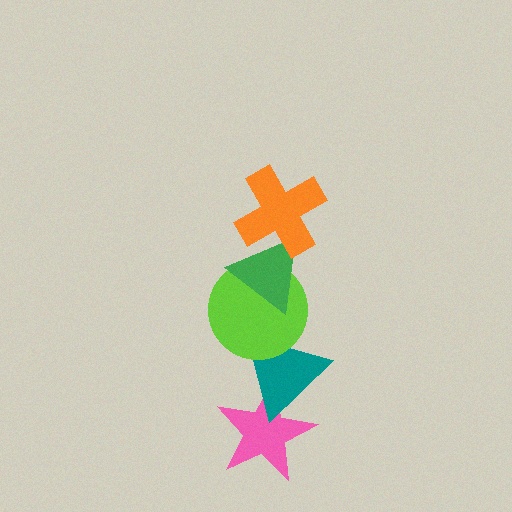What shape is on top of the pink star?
The teal triangle is on top of the pink star.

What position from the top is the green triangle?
The green triangle is 2nd from the top.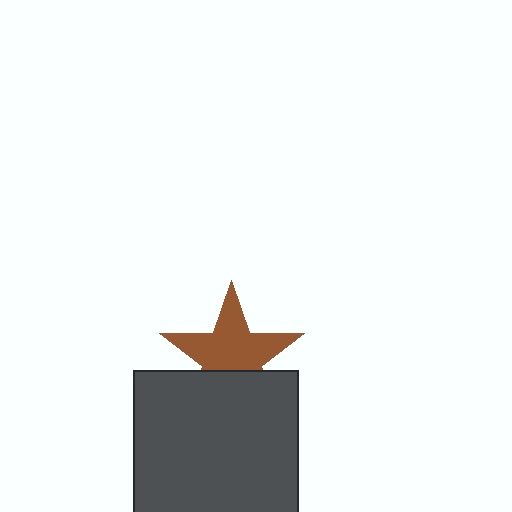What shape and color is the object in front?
The object in front is a dark gray rectangle.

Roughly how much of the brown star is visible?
Most of it is visible (roughly 66%).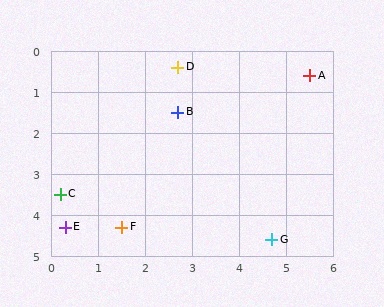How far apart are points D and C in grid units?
Points D and C are about 4.0 grid units apart.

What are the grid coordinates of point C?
Point C is at approximately (0.2, 3.5).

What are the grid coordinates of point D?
Point D is at approximately (2.7, 0.4).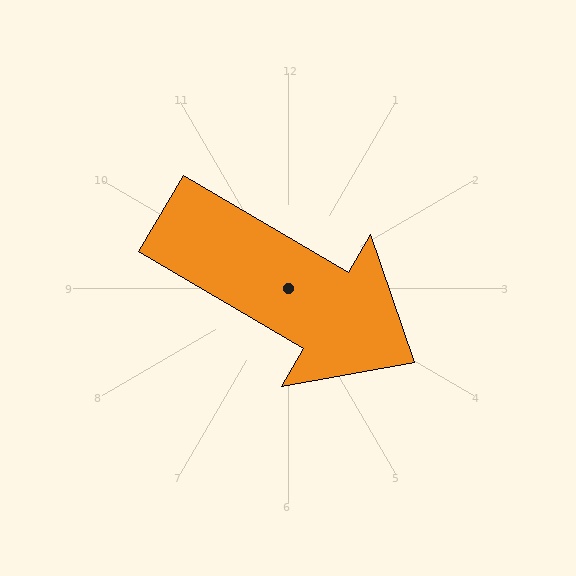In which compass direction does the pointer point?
Southeast.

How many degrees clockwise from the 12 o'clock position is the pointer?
Approximately 120 degrees.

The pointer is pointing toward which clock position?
Roughly 4 o'clock.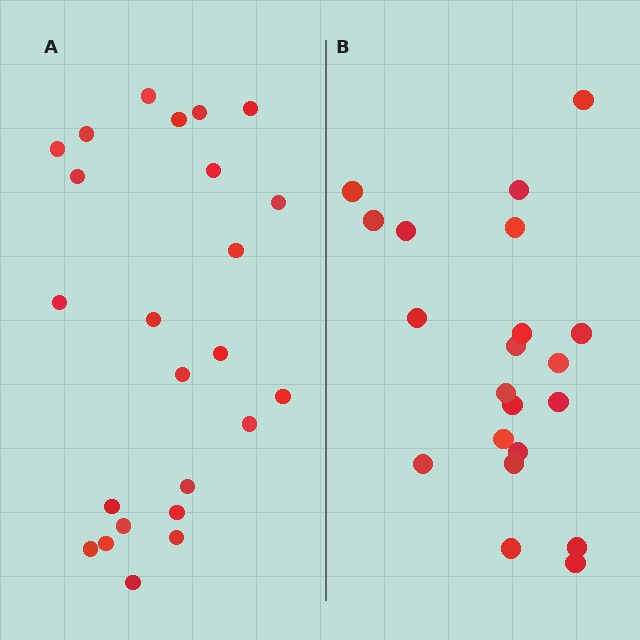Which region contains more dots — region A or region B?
Region A (the left region) has more dots.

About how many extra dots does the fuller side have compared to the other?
Region A has just a few more — roughly 2 or 3 more dots than region B.